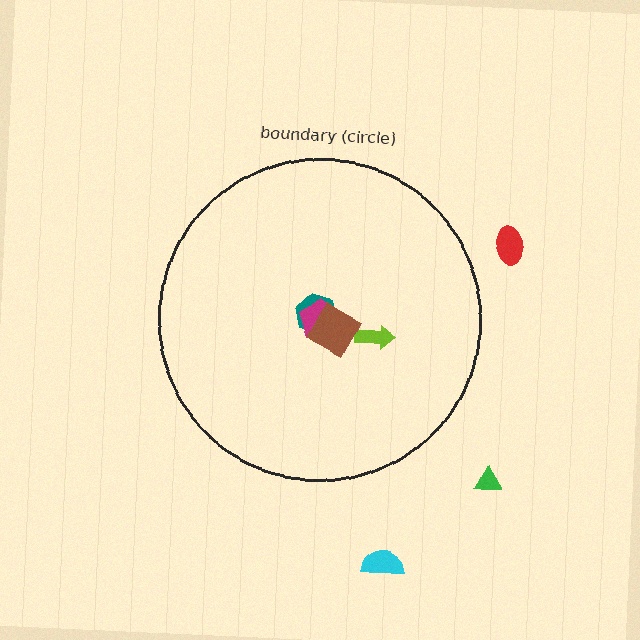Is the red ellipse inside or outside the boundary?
Outside.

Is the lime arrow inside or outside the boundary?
Inside.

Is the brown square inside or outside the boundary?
Inside.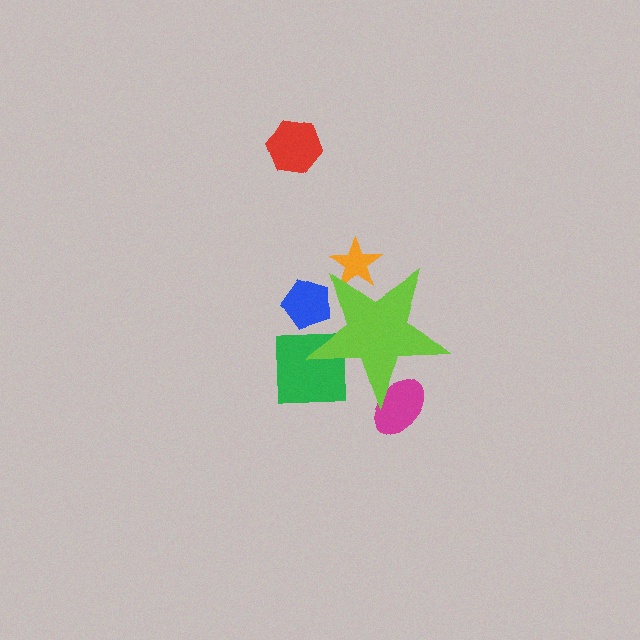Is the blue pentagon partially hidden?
Yes, the blue pentagon is partially hidden behind the lime star.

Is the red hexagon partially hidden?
No, the red hexagon is fully visible.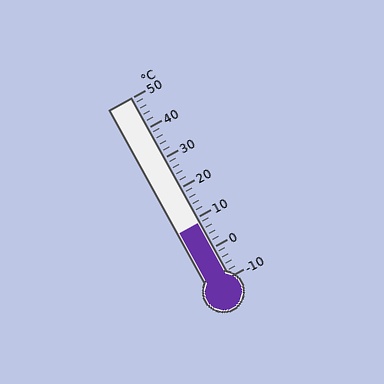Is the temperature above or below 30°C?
The temperature is below 30°C.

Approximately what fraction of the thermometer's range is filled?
The thermometer is filled to approximately 30% of its range.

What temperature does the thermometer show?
The thermometer shows approximately 8°C.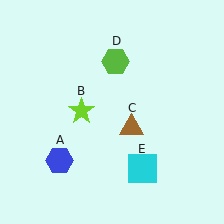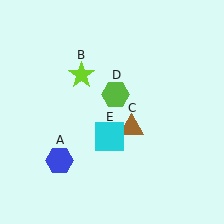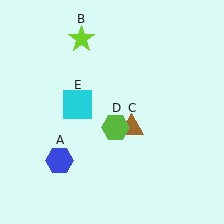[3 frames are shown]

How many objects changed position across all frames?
3 objects changed position: lime star (object B), lime hexagon (object D), cyan square (object E).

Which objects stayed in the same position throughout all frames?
Blue hexagon (object A) and brown triangle (object C) remained stationary.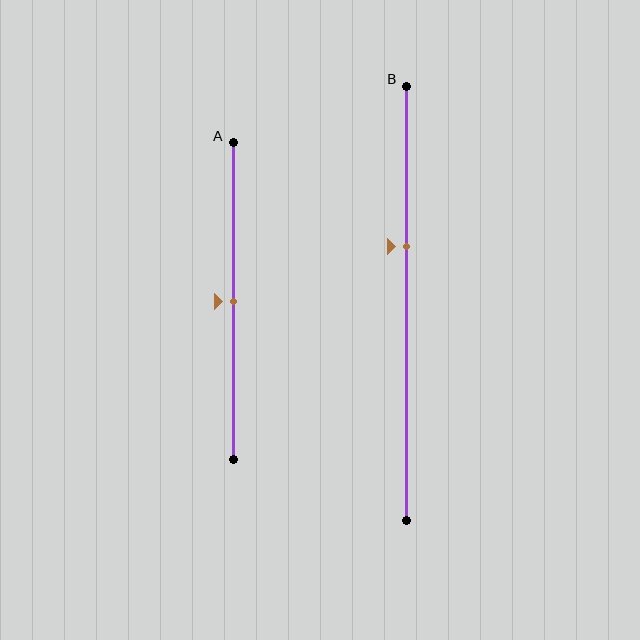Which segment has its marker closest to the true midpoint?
Segment A has its marker closest to the true midpoint.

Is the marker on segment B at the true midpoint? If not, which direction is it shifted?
No, the marker on segment B is shifted upward by about 13% of the segment length.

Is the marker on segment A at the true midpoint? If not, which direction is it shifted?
Yes, the marker on segment A is at the true midpoint.